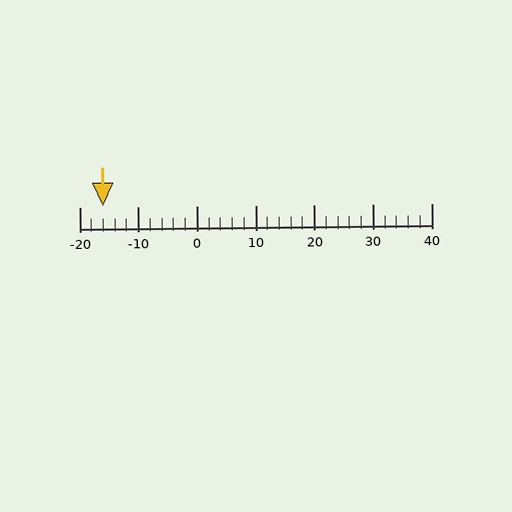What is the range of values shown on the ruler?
The ruler shows values from -20 to 40.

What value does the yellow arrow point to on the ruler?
The yellow arrow points to approximately -16.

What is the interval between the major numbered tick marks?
The major tick marks are spaced 10 units apart.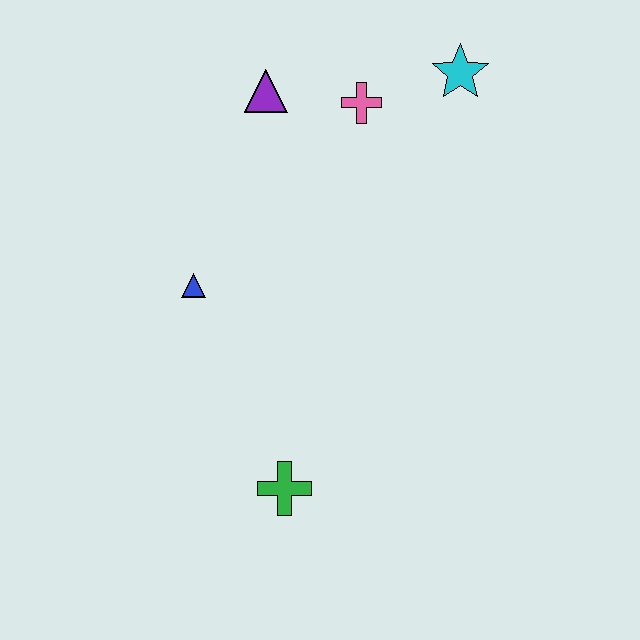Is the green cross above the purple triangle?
No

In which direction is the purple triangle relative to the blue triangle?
The purple triangle is above the blue triangle.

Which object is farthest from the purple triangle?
The green cross is farthest from the purple triangle.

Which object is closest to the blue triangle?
The purple triangle is closest to the blue triangle.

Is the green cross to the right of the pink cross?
No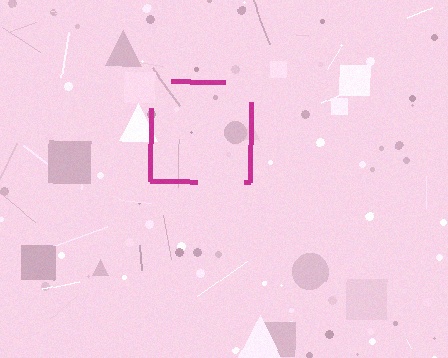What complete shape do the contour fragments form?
The contour fragments form a square.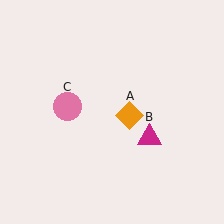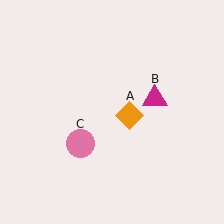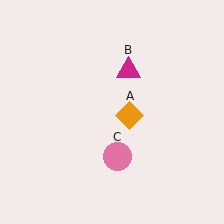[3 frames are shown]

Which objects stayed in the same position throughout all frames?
Orange diamond (object A) remained stationary.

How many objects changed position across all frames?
2 objects changed position: magenta triangle (object B), pink circle (object C).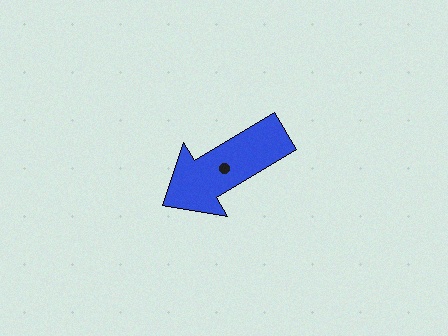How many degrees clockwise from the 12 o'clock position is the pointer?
Approximately 239 degrees.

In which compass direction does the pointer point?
Southwest.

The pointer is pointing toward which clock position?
Roughly 8 o'clock.